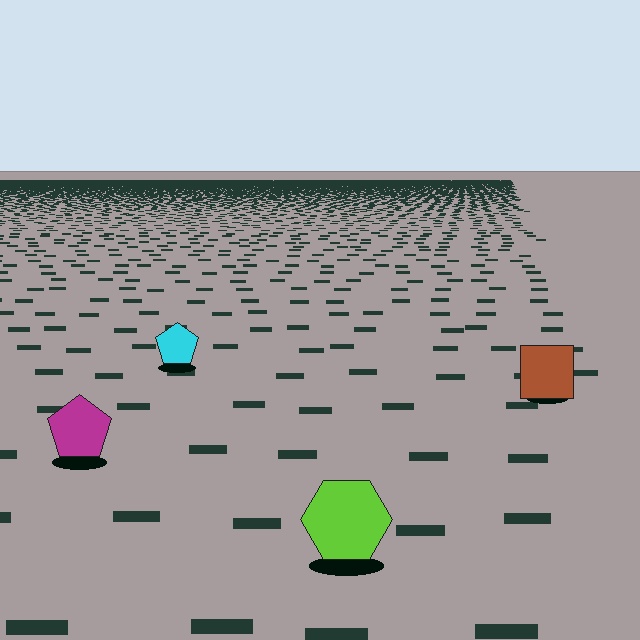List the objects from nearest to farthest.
From nearest to farthest: the lime hexagon, the magenta pentagon, the brown square, the cyan pentagon.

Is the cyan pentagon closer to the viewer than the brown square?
No. The brown square is closer — you can tell from the texture gradient: the ground texture is coarser near it.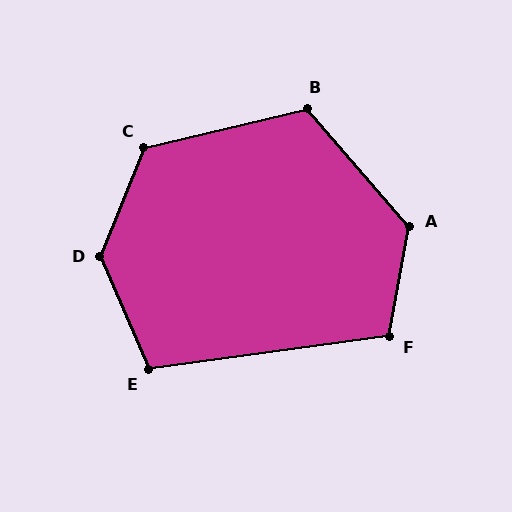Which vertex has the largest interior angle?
D, at approximately 135 degrees.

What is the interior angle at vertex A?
Approximately 129 degrees (obtuse).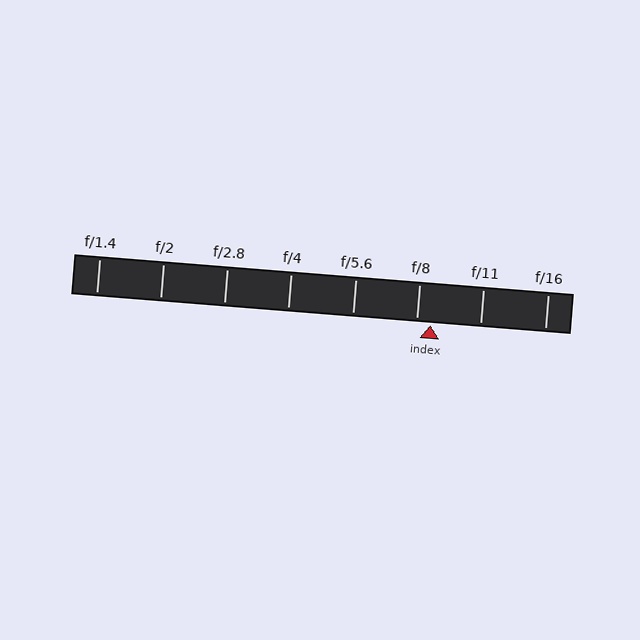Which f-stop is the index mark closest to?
The index mark is closest to f/8.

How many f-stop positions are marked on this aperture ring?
There are 8 f-stop positions marked.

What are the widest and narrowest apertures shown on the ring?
The widest aperture shown is f/1.4 and the narrowest is f/16.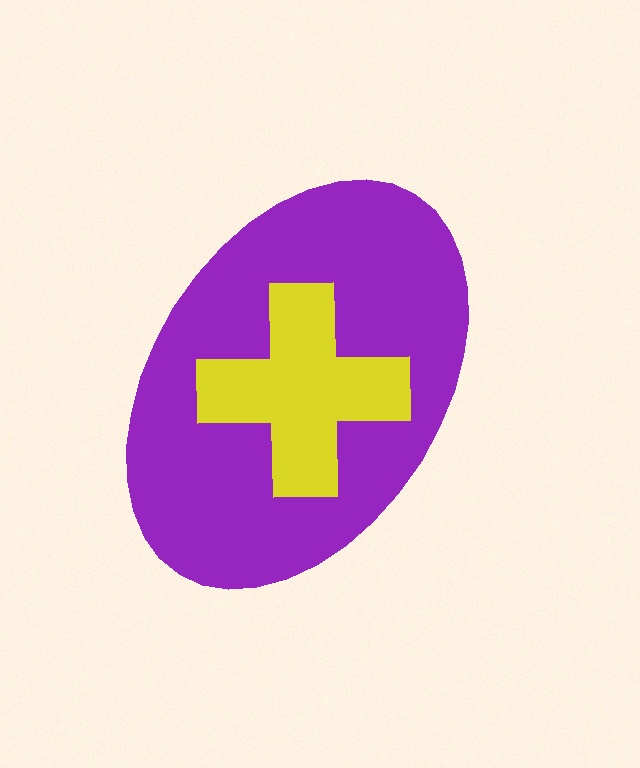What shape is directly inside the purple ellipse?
The yellow cross.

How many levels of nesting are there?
2.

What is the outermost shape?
The purple ellipse.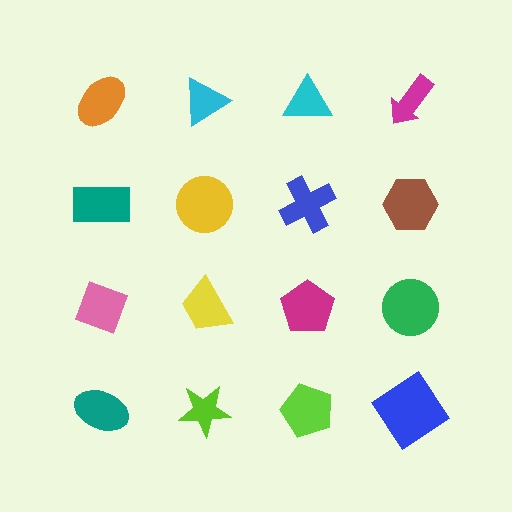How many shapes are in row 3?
4 shapes.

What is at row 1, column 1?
An orange ellipse.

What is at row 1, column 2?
A cyan triangle.